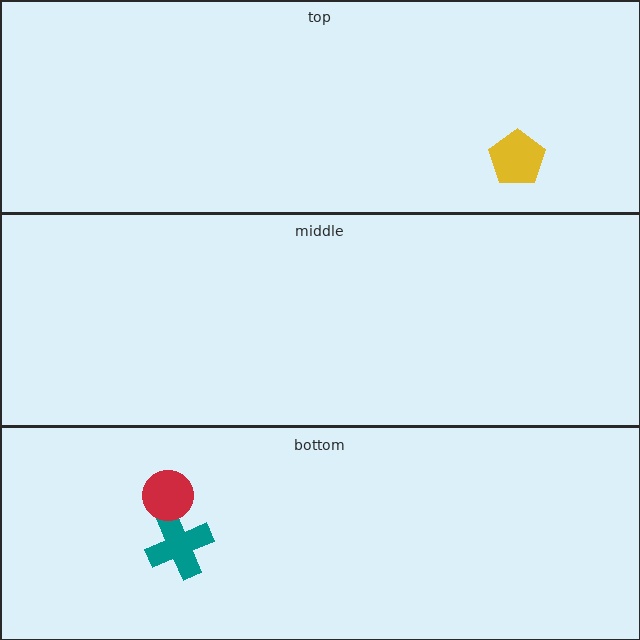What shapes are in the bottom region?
The teal cross, the red circle.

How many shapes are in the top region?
1.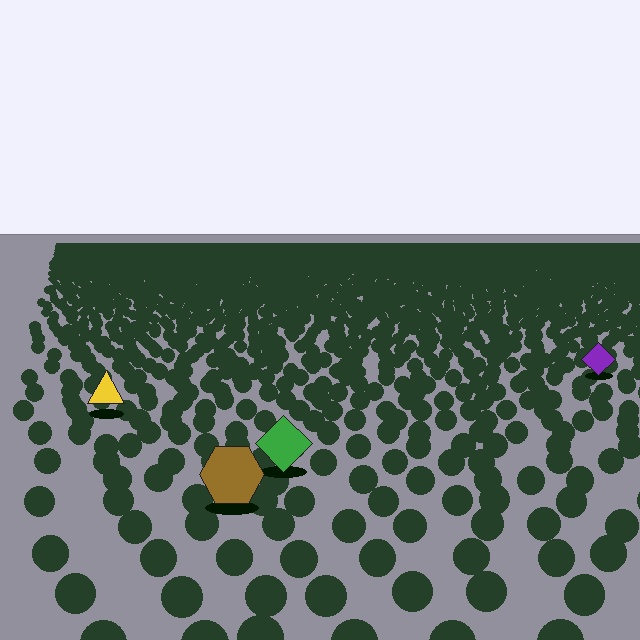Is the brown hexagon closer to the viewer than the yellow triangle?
Yes. The brown hexagon is closer — you can tell from the texture gradient: the ground texture is coarser near it.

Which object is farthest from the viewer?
The purple diamond is farthest from the viewer. It appears smaller and the ground texture around it is denser.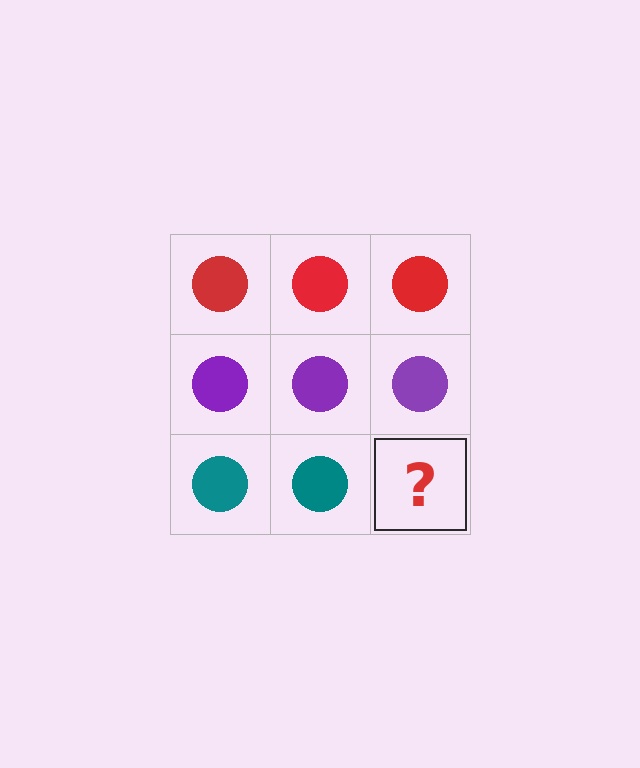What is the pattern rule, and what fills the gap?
The rule is that each row has a consistent color. The gap should be filled with a teal circle.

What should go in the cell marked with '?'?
The missing cell should contain a teal circle.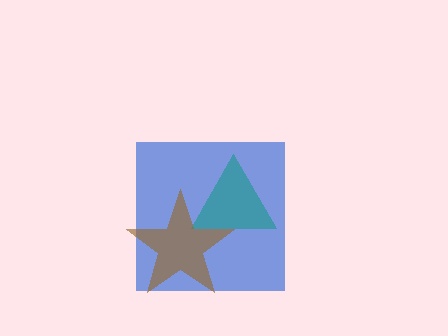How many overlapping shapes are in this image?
There are 3 overlapping shapes in the image.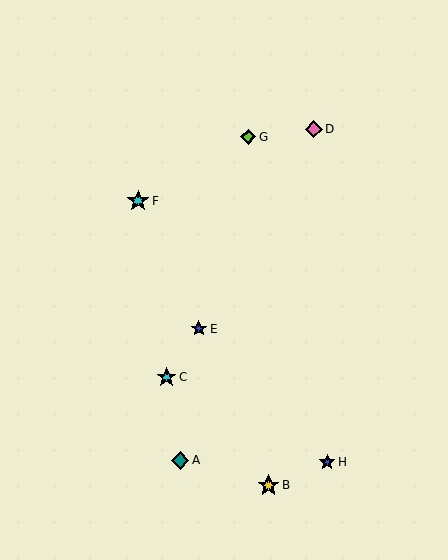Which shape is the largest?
The yellow star (labeled B) is the largest.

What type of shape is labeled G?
Shape G is a lime diamond.